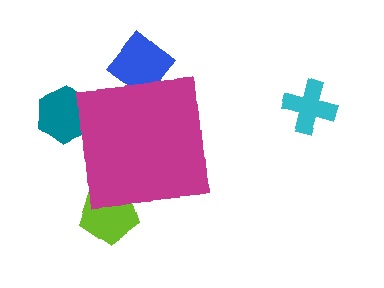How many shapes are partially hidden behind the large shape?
3 shapes are partially hidden.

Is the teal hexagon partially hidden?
Yes, the teal hexagon is partially hidden behind the magenta square.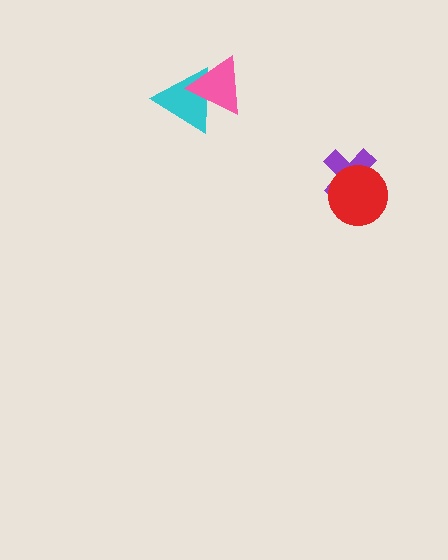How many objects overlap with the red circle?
1 object overlaps with the red circle.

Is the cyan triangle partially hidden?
Yes, it is partially covered by another shape.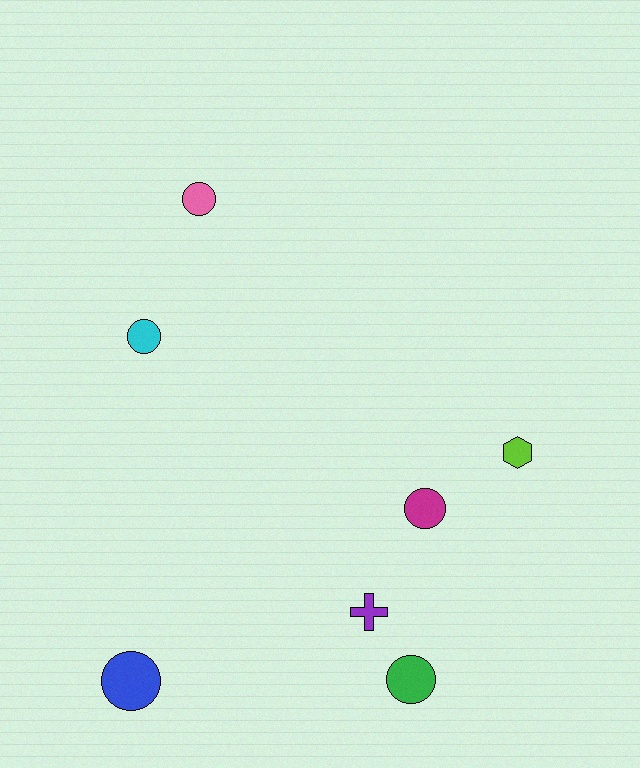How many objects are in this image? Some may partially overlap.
There are 7 objects.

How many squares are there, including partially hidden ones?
There are no squares.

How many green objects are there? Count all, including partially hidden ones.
There is 1 green object.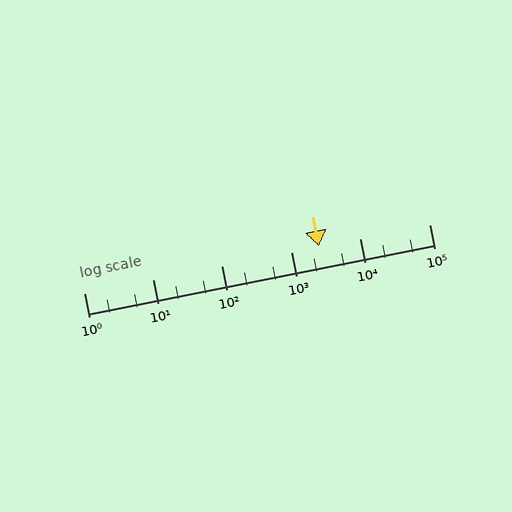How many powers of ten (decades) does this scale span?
The scale spans 5 decades, from 1 to 100000.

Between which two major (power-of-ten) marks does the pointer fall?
The pointer is between 1000 and 10000.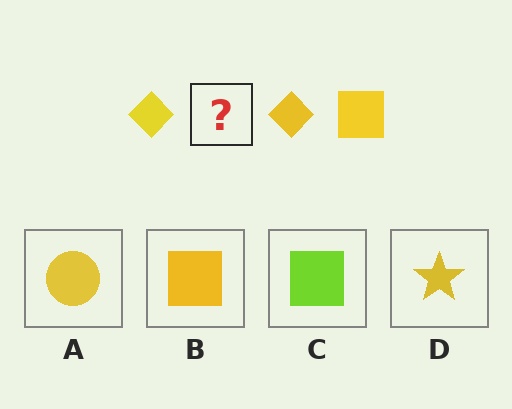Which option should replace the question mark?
Option B.